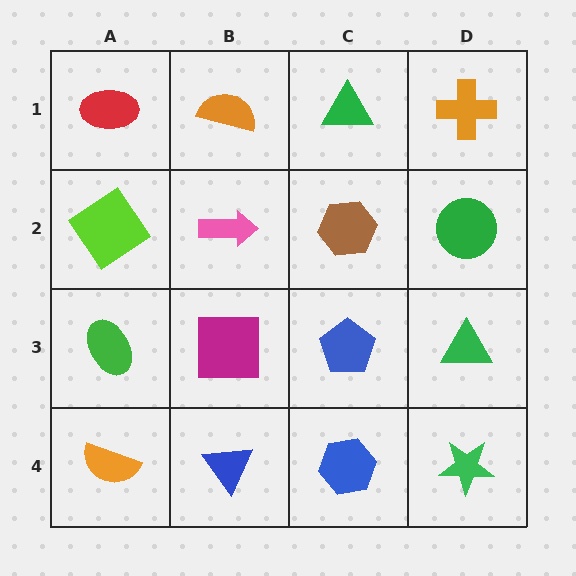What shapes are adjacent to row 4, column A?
A green ellipse (row 3, column A), a blue triangle (row 4, column B).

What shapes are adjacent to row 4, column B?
A magenta square (row 3, column B), an orange semicircle (row 4, column A), a blue hexagon (row 4, column C).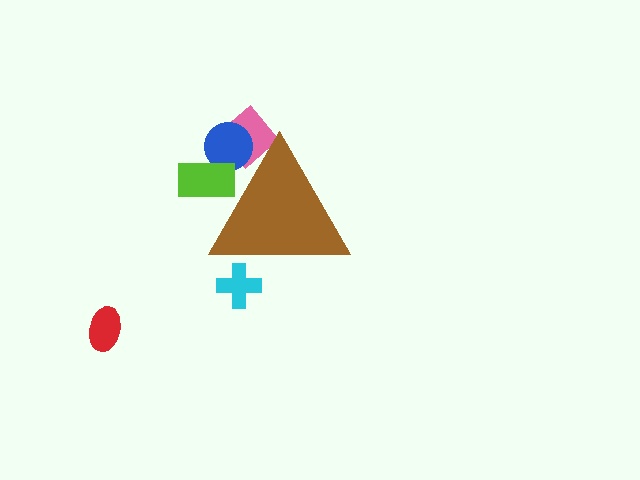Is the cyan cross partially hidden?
Yes, the cyan cross is partially hidden behind the brown triangle.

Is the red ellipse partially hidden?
No, the red ellipse is fully visible.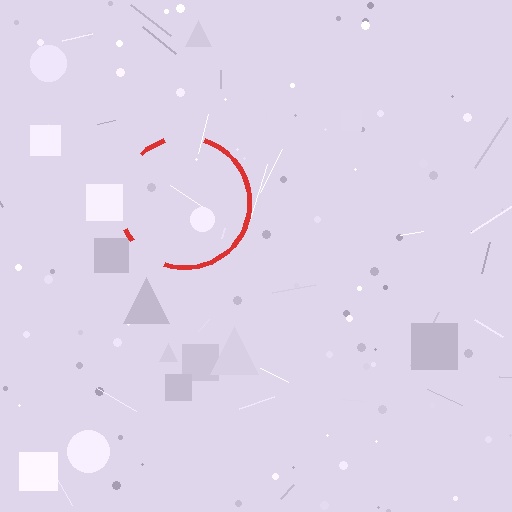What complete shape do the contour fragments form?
The contour fragments form a circle.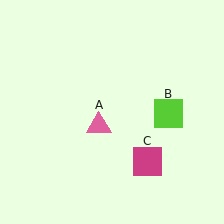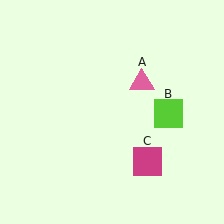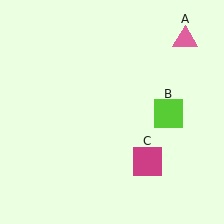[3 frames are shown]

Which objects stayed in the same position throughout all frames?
Lime square (object B) and magenta square (object C) remained stationary.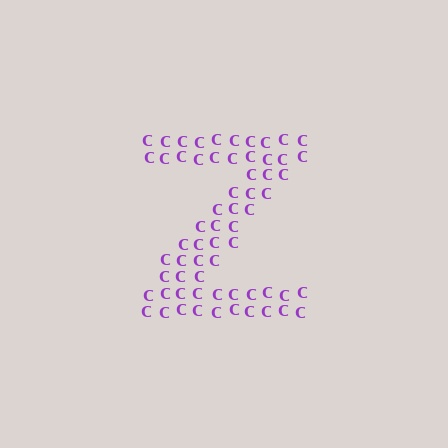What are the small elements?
The small elements are letter C's.